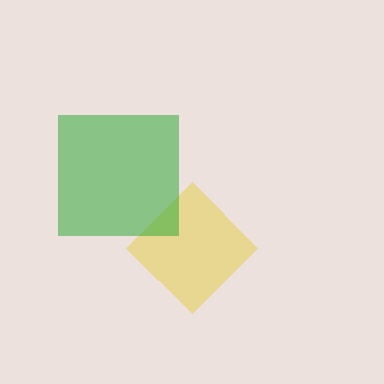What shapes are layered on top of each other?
The layered shapes are: a yellow diamond, a green square.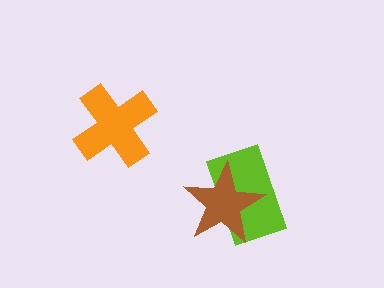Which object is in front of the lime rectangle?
The brown star is in front of the lime rectangle.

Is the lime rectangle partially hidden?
Yes, it is partially covered by another shape.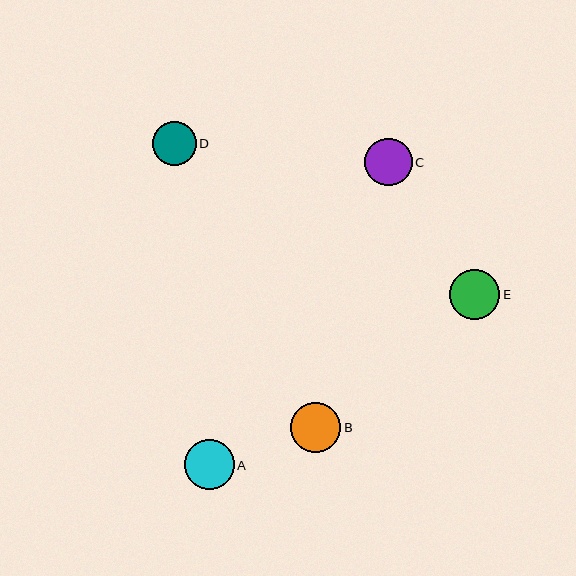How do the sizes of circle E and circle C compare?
Circle E and circle C are approximately the same size.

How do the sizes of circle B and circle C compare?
Circle B and circle C are approximately the same size.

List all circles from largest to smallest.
From largest to smallest: E, B, A, C, D.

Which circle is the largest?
Circle E is the largest with a size of approximately 50 pixels.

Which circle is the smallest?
Circle D is the smallest with a size of approximately 44 pixels.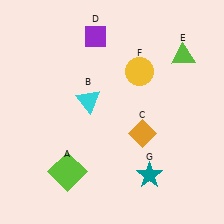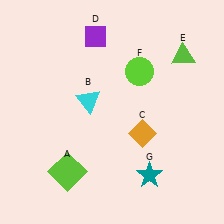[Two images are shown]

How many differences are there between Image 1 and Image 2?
There is 1 difference between the two images.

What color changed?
The circle (F) changed from yellow in Image 1 to lime in Image 2.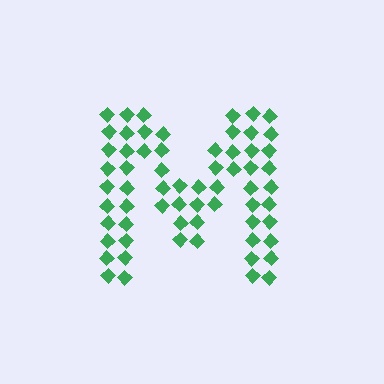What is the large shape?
The large shape is the letter M.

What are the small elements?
The small elements are diamonds.